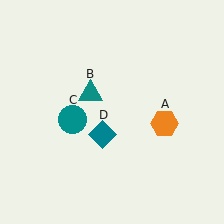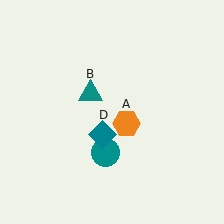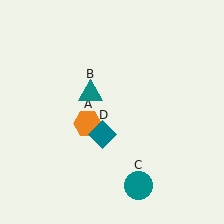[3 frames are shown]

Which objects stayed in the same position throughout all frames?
Teal triangle (object B) and teal diamond (object D) remained stationary.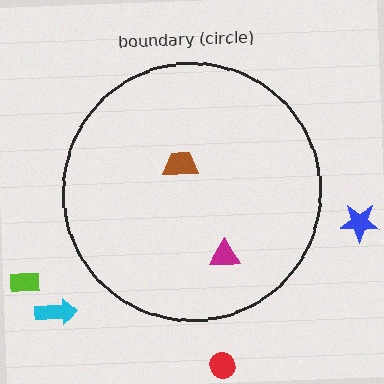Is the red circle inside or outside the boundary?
Outside.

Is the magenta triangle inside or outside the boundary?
Inside.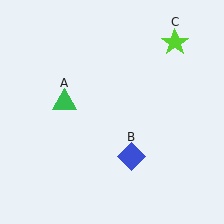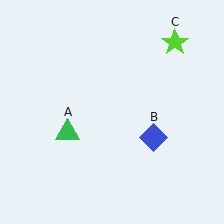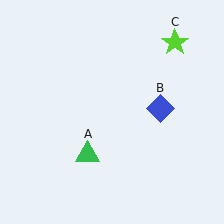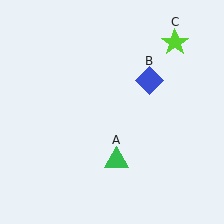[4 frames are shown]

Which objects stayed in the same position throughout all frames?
Lime star (object C) remained stationary.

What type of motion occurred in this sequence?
The green triangle (object A), blue diamond (object B) rotated counterclockwise around the center of the scene.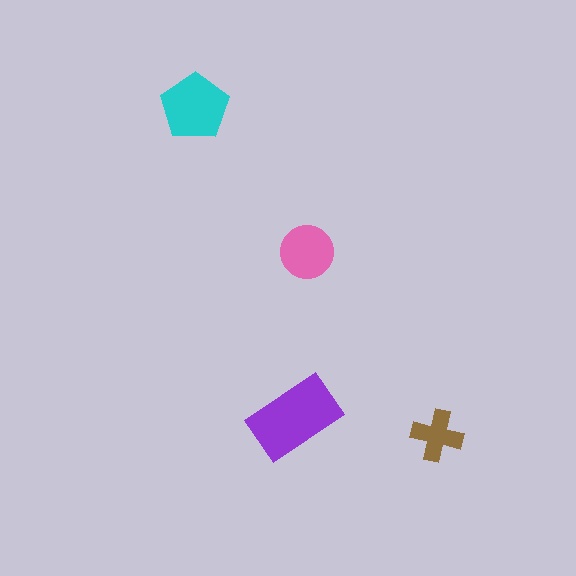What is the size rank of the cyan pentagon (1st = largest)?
2nd.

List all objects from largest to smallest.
The purple rectangle, the cyan pentagon, the pink circle, the brown cross.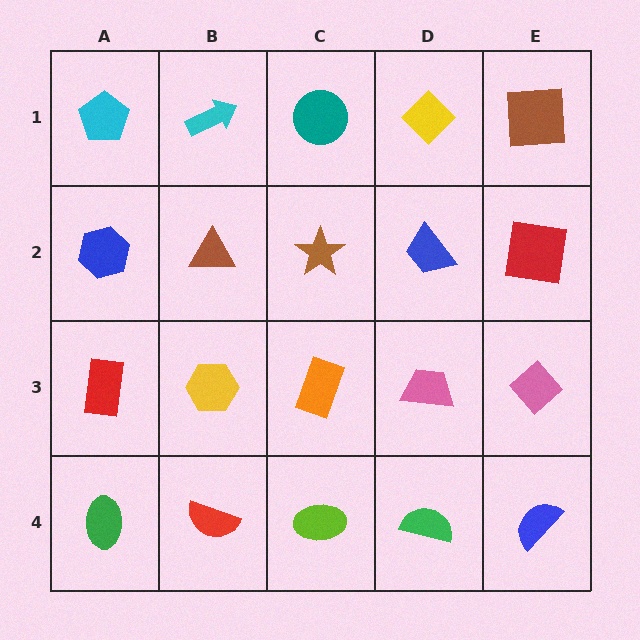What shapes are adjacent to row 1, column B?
A brown triangle (row 2, column B), a cyan pentagon (row 1, column A), a teal circle (row 1, column C).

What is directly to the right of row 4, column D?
A blue semicircle.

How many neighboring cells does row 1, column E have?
2.